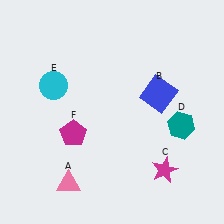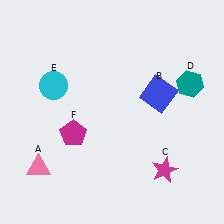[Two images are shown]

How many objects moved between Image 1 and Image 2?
2 objects moved between the two images.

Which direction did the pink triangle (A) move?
The pink triangle (A) moved left.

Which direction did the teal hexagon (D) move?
The teal hexagon (D) moved up.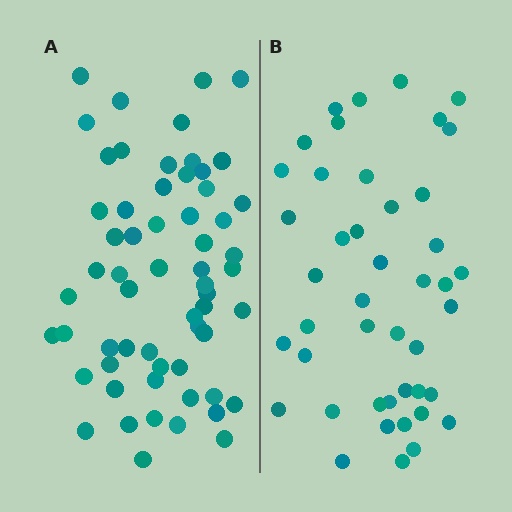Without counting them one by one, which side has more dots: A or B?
Region A (the left region) has more dots.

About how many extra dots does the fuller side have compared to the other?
Region A has approximately 15 more dots than region B.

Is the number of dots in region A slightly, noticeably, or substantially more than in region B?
Region A has noticeably more, but not dramatically so. The ratio is roughly 1.4 to 1.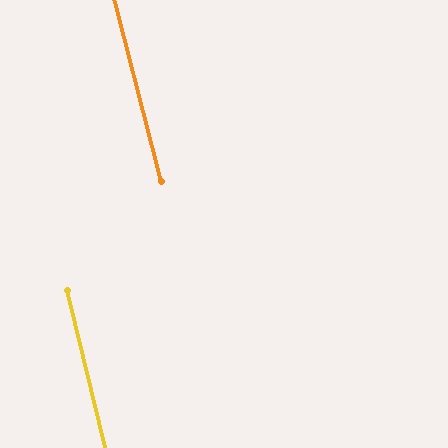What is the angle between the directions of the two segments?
Approximately 1 degree.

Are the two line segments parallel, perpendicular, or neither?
Parallel — their directions differ by only 0.7°.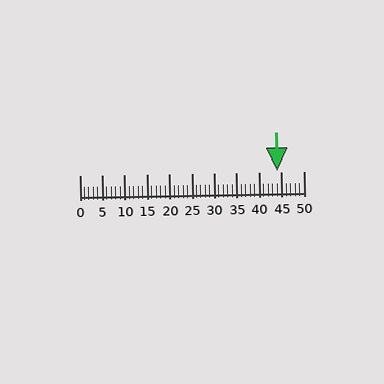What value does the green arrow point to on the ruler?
The green arrow points to approximately 44.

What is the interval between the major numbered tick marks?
The major tick marks are spaced 5 units apart.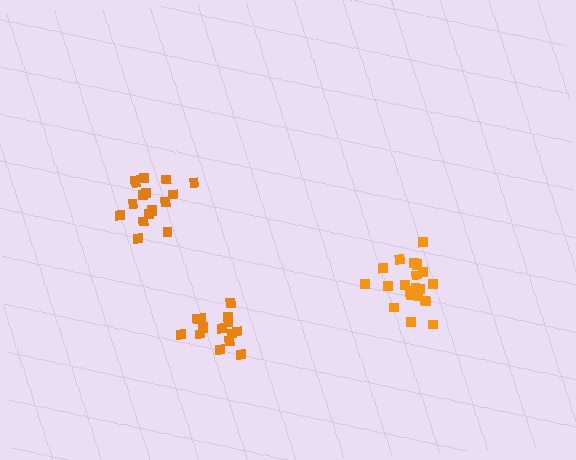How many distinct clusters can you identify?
There are 3 distinct clusters.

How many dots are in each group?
Group 1: 21 dots, Group 2: 15 dots, Group 3: 17 dots (53 total).